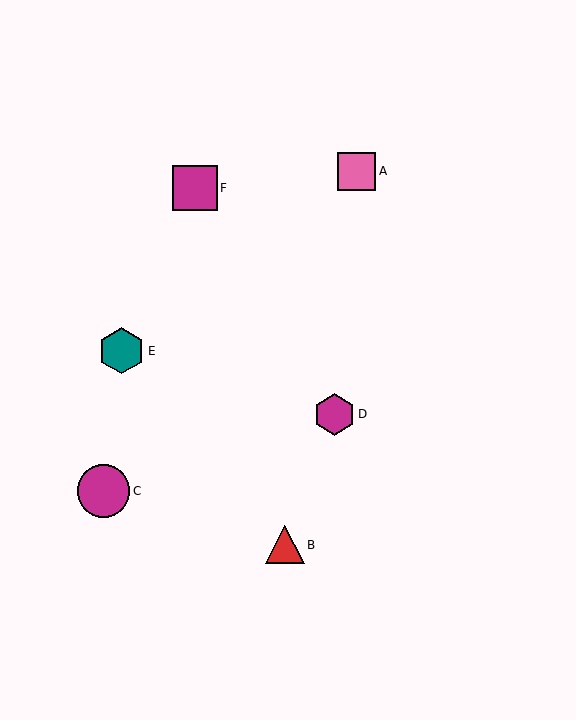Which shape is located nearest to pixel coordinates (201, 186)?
The magenta square (labeled F) at (195, 188) is nearest to that location.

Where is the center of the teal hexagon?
The center of the teal hexagon is at (122, 351).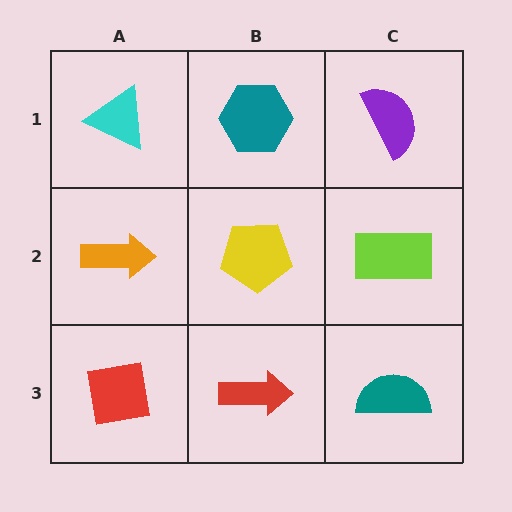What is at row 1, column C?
A purple semicircle.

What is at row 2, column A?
An orange arrow.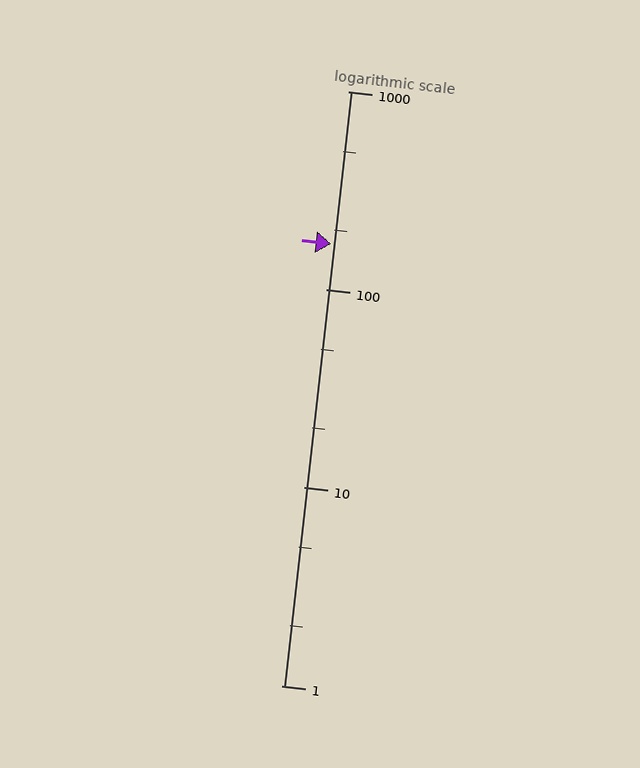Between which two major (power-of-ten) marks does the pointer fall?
The pointer is between 100 and 1000.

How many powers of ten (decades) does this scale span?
The scale spans 3 decades, from 1 to 1000.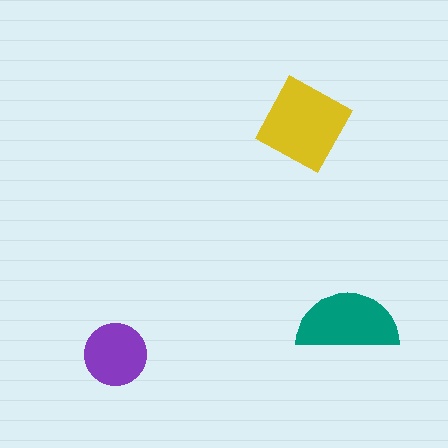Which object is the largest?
The yellow diamond.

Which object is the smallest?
The purple circle.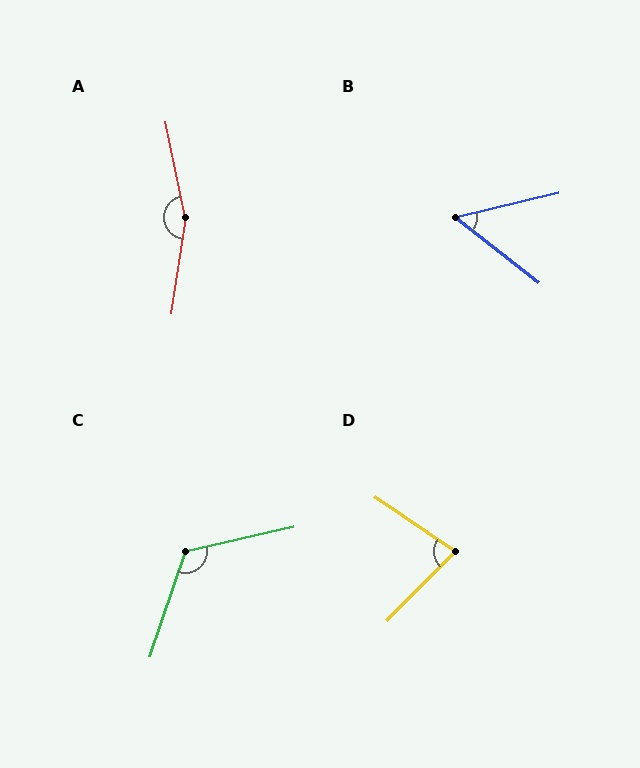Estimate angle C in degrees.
Approximately 121 degrees.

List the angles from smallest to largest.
B (51°), D (80°), C (121°), A (160°).